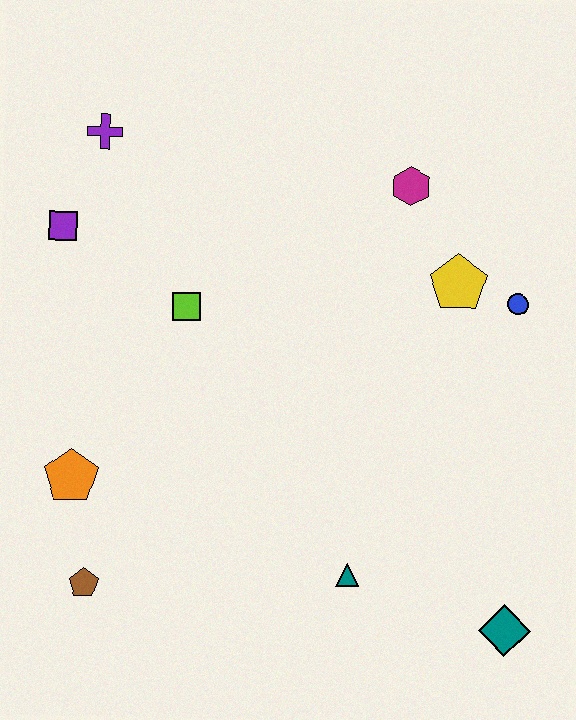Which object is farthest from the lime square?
The teal diamond is farthest from the lime square.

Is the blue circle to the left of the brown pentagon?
No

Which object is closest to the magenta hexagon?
The yellow pentagon is closest to the magenta hexagon.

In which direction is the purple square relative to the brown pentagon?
The purple square is above the brown pentagon.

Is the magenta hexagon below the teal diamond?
No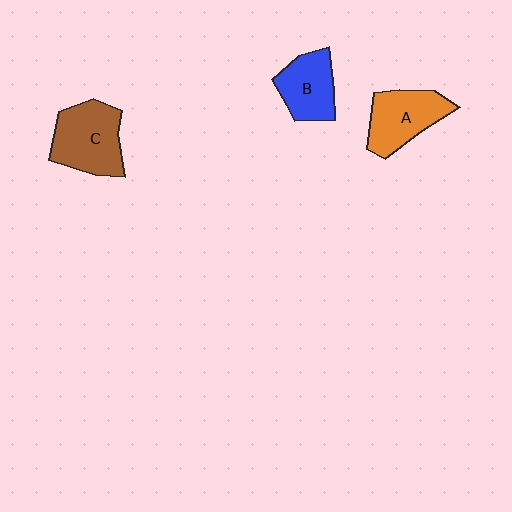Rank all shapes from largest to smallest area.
From largest to smallest: C (brown), A (orange), B (blue).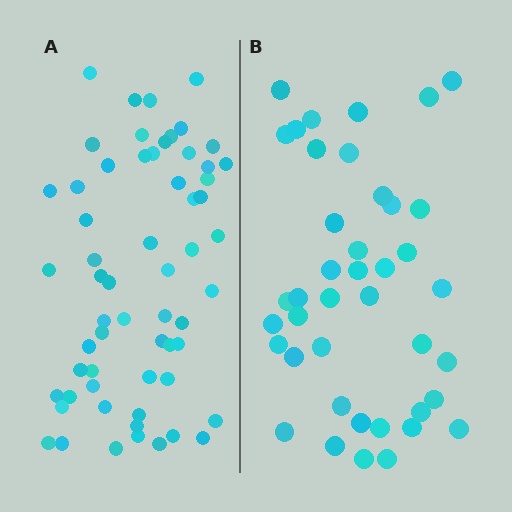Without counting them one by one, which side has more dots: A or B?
Region A (the left region) has more dots.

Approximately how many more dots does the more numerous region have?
Region A has approximately 20 more dots than region B.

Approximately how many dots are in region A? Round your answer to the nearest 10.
About 60 dots.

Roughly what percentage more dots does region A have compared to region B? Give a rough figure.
About 45% more.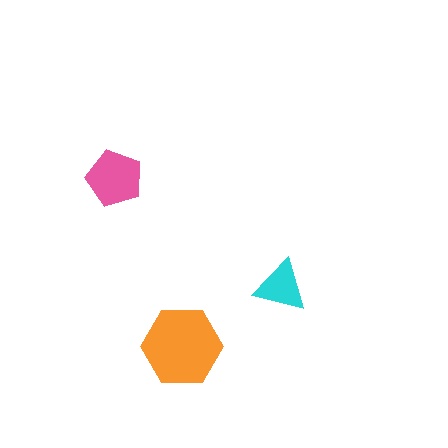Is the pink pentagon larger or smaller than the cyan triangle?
Larger.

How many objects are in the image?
There are 3 objects in the image.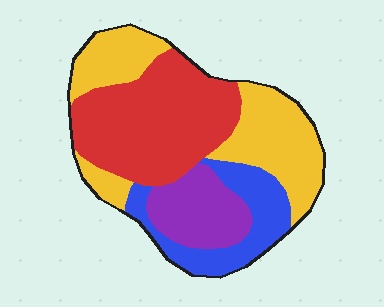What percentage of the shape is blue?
Blue covers roughly 15% of the shape.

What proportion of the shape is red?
Red covers 36% of the shape.